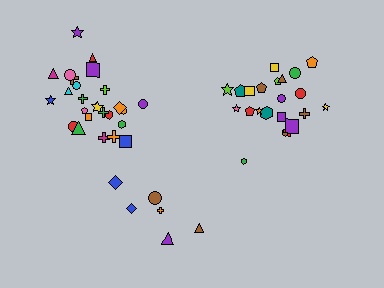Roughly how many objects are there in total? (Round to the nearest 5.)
Roughly 55 objects in total.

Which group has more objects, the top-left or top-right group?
The top-left group.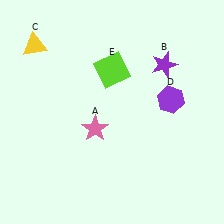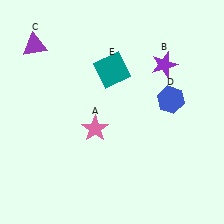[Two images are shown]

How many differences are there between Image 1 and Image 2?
There are 3 differences between the two images.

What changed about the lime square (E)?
In Image 1, E is lime. In Image 2, it changed to teal.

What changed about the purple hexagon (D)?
In Image 1, D is purple. In Image 2, it changed to blue.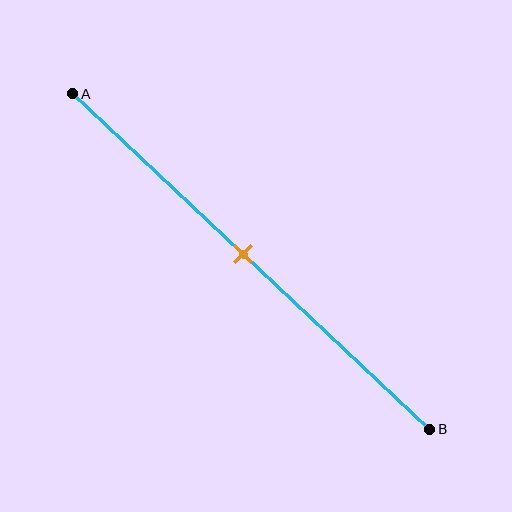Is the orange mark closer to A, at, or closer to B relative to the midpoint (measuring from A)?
The orange mark is approximately at the midpoint of segment AB.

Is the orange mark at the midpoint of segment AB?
Yes, the mark is approximately at the midpoint.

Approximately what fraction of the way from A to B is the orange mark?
The orange mark is approximately 50% of the way from A to B.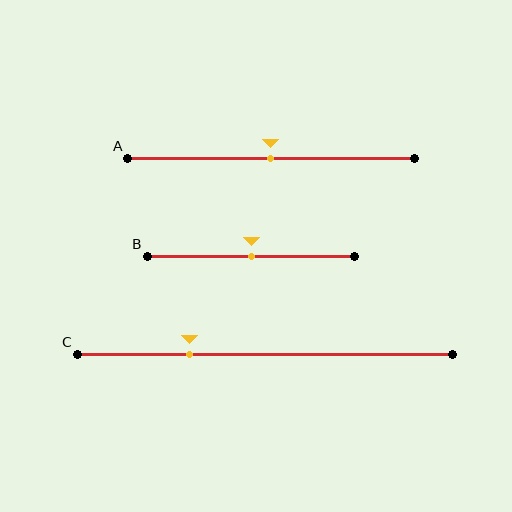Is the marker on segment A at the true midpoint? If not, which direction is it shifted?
Yes, the marker on segment A is at the true midpoint.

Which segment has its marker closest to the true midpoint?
Segment A has its marker closest to the true midpoint.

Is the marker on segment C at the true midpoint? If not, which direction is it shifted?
No, the marker on segment C is shifted to the left by about 20% of the segment length.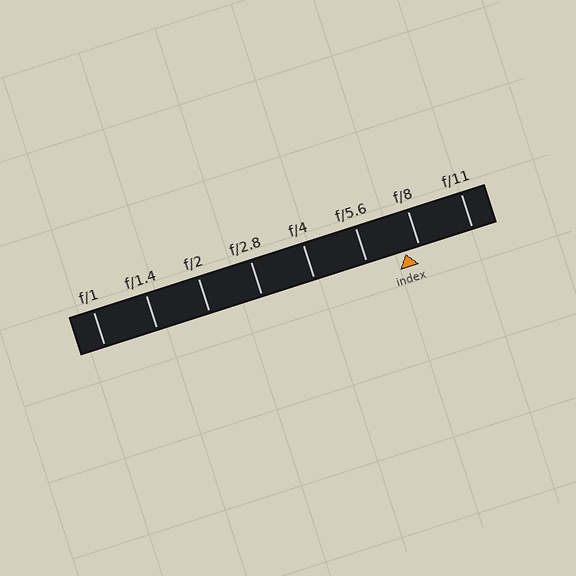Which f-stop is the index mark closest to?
The index mark is closest to f/8.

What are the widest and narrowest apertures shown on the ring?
The widest aperture shown is f/1 and the narrowest is f/11.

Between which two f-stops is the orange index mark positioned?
The index mark is between f/5.6 and f/8.